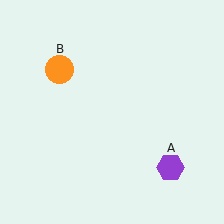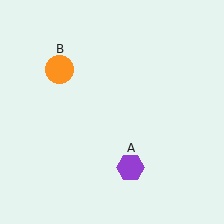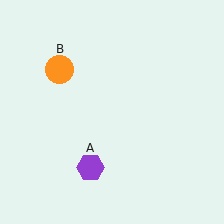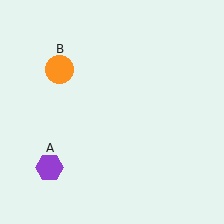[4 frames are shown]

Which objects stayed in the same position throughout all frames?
Orange circle (object B) remained stationary.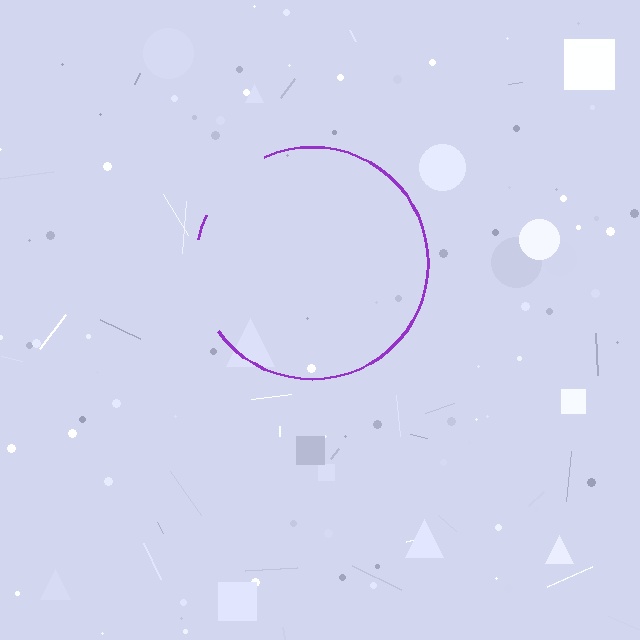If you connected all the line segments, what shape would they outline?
They would outline a circle.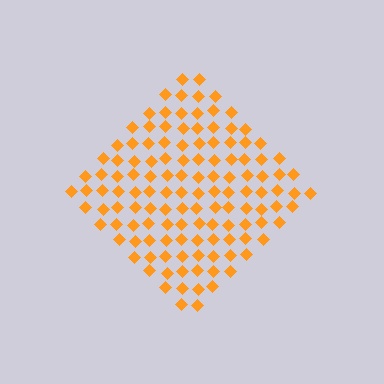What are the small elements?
The small elements are diamonds.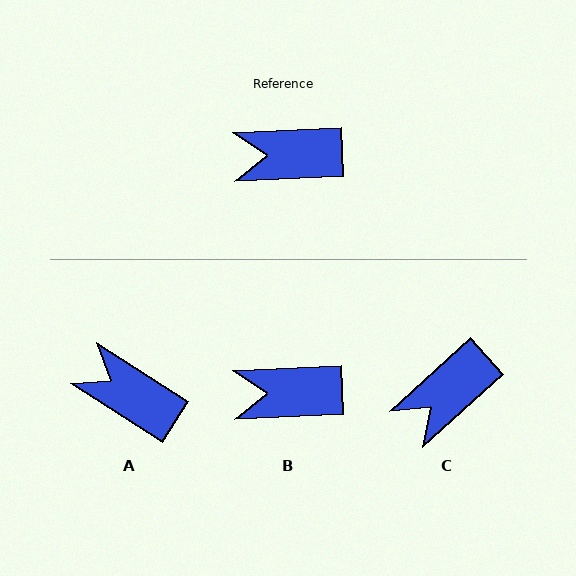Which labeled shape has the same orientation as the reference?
B.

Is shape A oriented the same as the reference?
No, it is off by about 35 degrees.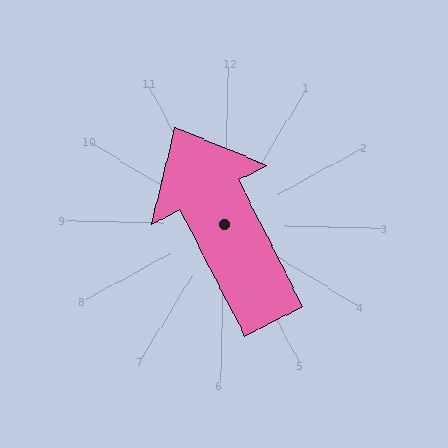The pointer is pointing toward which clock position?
Roughly 11 o'clock.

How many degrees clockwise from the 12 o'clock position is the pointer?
Approximately 332 degrees.